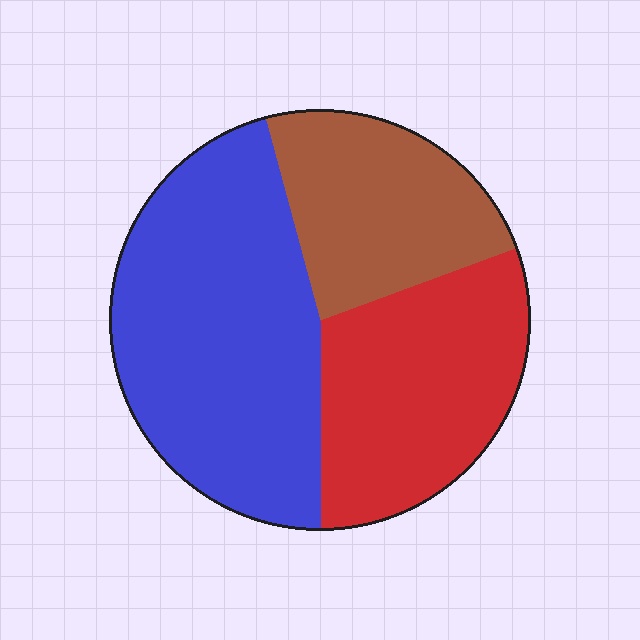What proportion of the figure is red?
Red takes up about one third (1/3) of the figure.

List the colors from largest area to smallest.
From largest to smallest: blue, red, brown.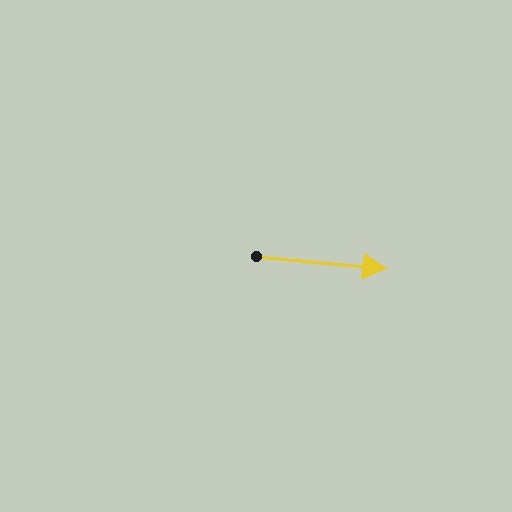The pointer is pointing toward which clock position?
Roughly 3 o'clock.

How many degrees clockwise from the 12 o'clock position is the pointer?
Approximately 96 degrees.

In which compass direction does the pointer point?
East.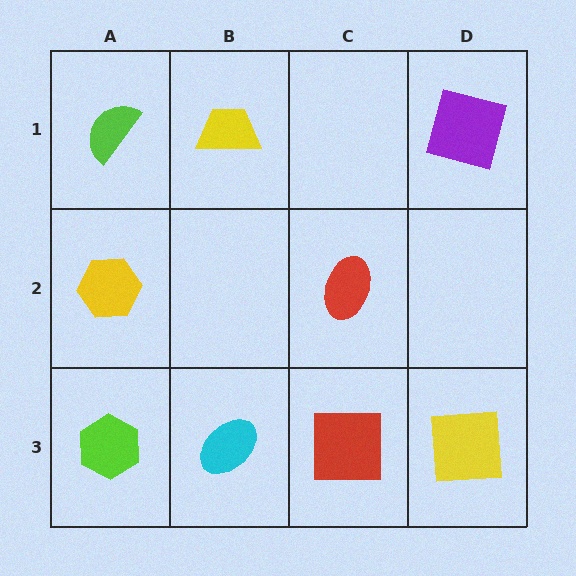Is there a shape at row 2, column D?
No, that cell is empty.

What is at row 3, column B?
A cyan ellipse.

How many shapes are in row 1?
3 shapes.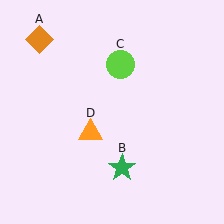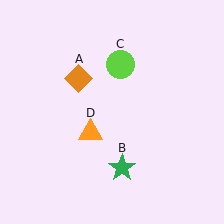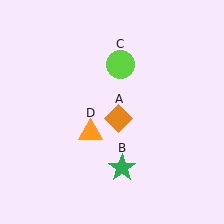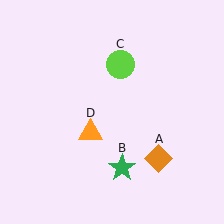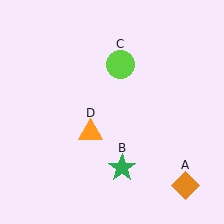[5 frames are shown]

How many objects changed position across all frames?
1 object changed position: orange diamond (object A).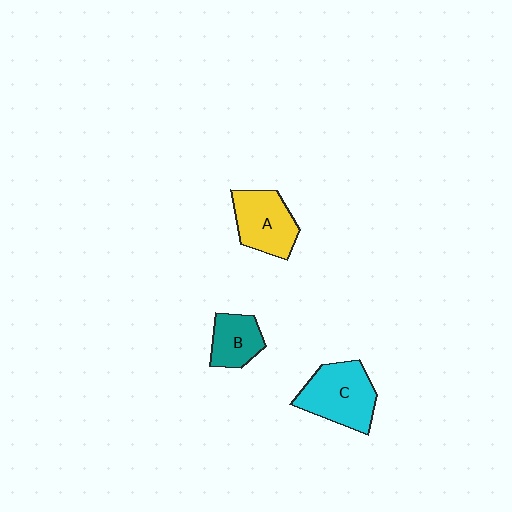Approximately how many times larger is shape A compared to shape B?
Approximately 1.4 times.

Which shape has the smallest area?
Shape B (teal).